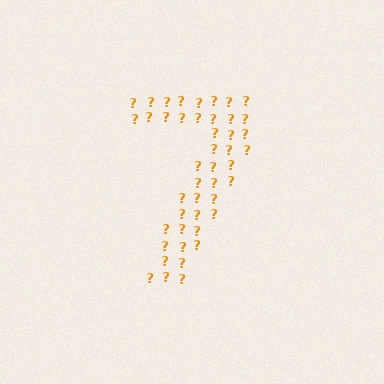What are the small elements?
The small elements are question marks.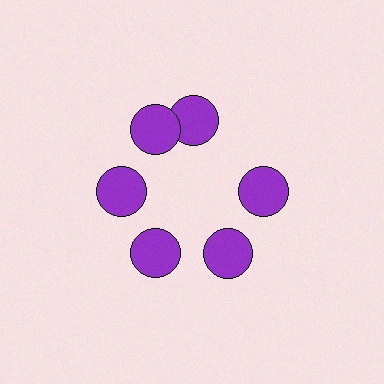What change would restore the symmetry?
The symmetry would be restored by rotating it back into even spacing with its neighbors so that all 6 circles sit at equal angles and equal distance from the center.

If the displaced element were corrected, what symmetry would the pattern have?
It would have 6-fold rotational symmetry — the pattern would map onto itself every 60 degrees.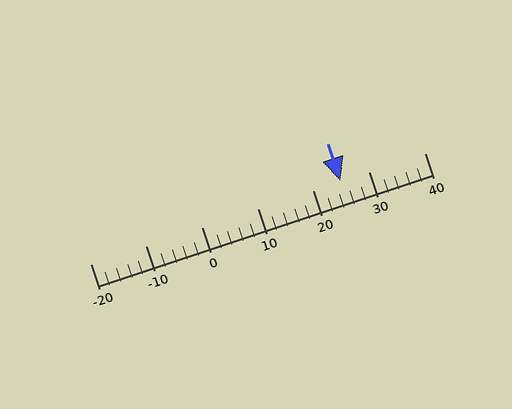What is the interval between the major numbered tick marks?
The major tick marks are spaced 10 units apart.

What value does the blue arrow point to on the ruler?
The blue arrow points to approximately 25.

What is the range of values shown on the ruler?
The ruler shows values from -20 to 40.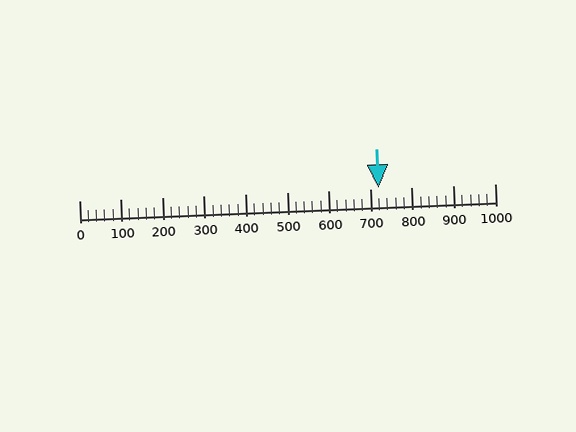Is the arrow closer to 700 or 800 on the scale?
The arrow is closer to 700.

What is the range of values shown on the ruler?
The ruler shows values from 0 to 1000.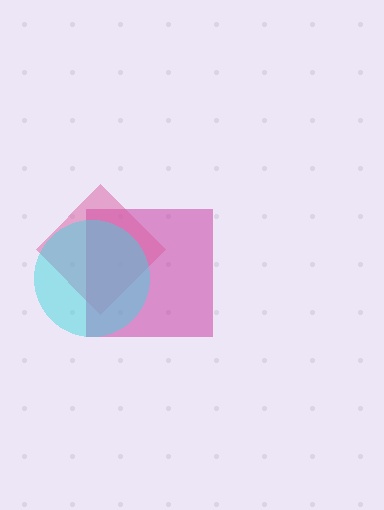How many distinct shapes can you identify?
There are 3 distinct shapes: a magenta square, a pink diamond, a cyan circle.